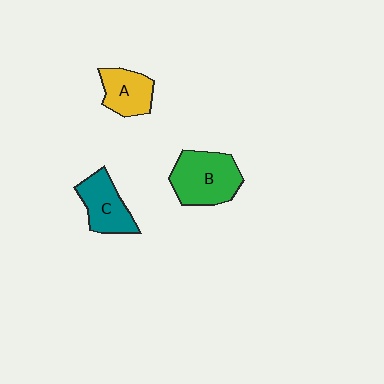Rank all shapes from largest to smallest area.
From largest to smallest: B (green), C (teal), A (yellow).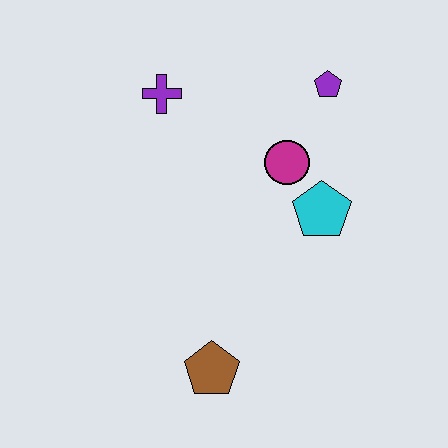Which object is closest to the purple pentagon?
The magenta circle is closest to the purple pentagon.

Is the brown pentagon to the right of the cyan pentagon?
No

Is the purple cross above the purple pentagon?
No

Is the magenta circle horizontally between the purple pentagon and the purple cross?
Yes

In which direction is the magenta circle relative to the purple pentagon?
The magenta circle is below the purple pentagon.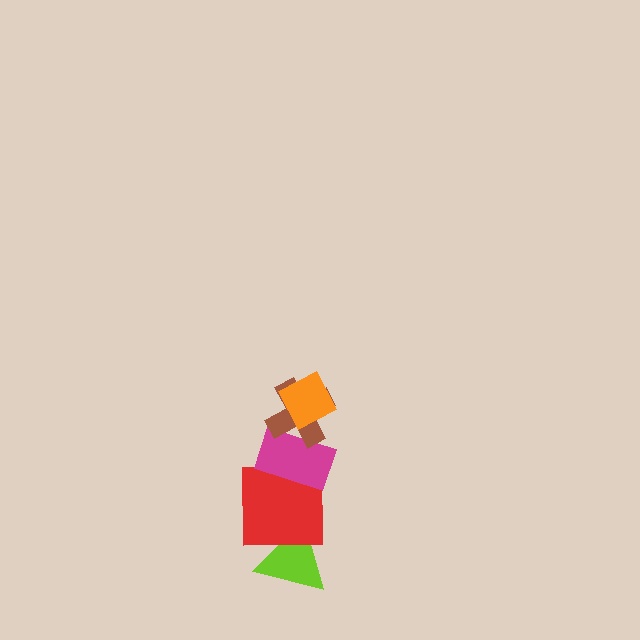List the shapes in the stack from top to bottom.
From top to bottom: the orange diamond, the brown cross, the magenta rectangle, the red square, the lime triangle.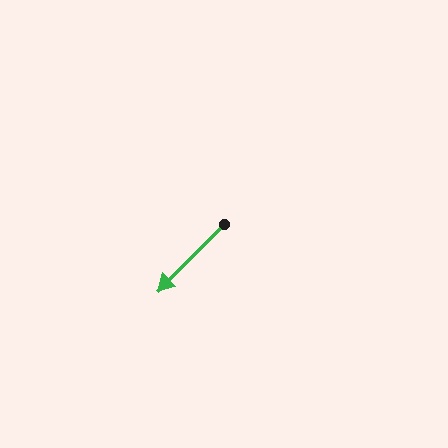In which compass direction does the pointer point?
Southwest.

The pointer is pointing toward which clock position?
Roughly 7 o'clock.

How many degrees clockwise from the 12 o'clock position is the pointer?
Approximately 225 degrees.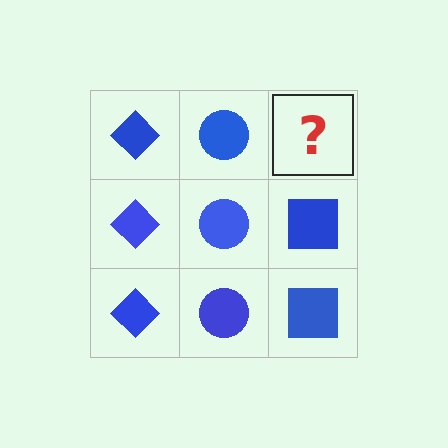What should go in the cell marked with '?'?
The missing cell should contain a blue square.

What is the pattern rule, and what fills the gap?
The rule is that each column has a consistent shape. The gap should be filled with a blue square.